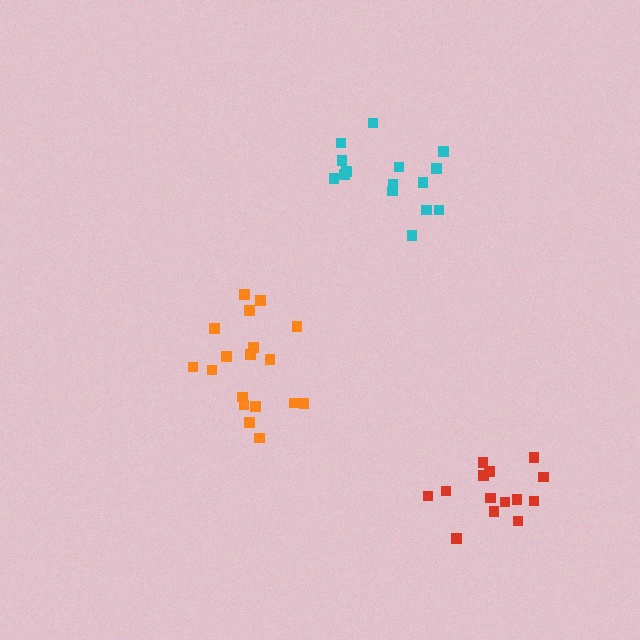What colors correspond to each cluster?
The clusters are colored: orange, cyan, red.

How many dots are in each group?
Group 1: 18 dots, Group 2: 15 dots, Group 3: 14 dots (47 total).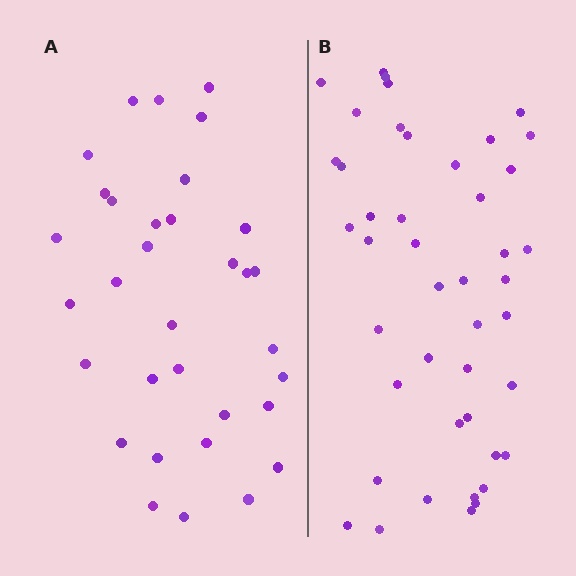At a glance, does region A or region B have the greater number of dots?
Region B (the right region) has more dots.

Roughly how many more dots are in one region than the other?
Region B has roughly 12 or so more dots than region A.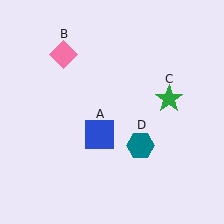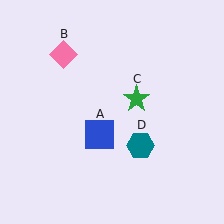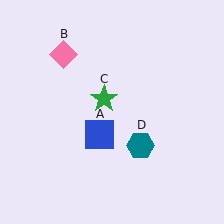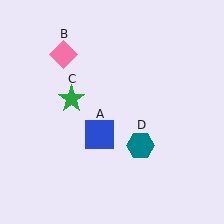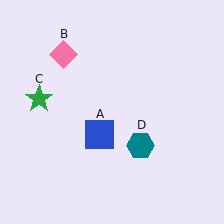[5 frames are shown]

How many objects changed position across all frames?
1 object changed position: green star (object C).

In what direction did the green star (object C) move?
The green star (object C) moved left.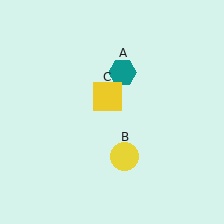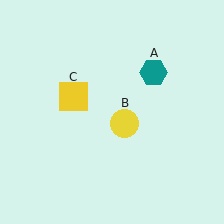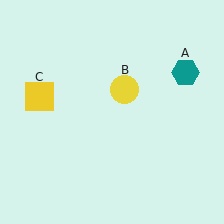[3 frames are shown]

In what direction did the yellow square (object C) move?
The yellow square (object C) moved left.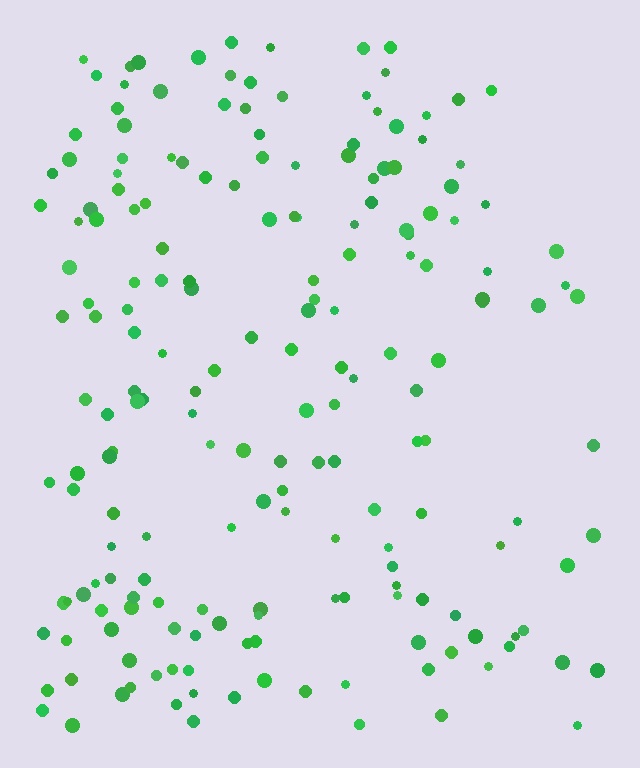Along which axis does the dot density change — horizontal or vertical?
Horizontal.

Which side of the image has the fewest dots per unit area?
The right.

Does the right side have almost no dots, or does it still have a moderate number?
Still a moderate number, just noticeably fewer than the left.